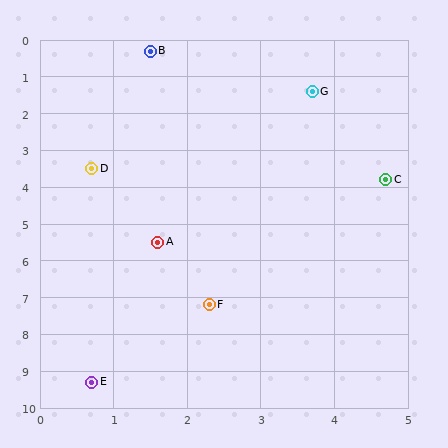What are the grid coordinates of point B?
Point B is at approximately (1.5, 0.3).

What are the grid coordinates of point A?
Point A is at approximately (1.6, 5.5).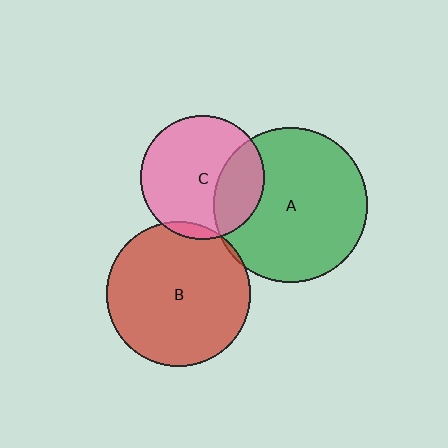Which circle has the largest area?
Circle A (green).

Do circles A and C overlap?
Yes.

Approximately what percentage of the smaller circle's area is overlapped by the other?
Approximately 30%.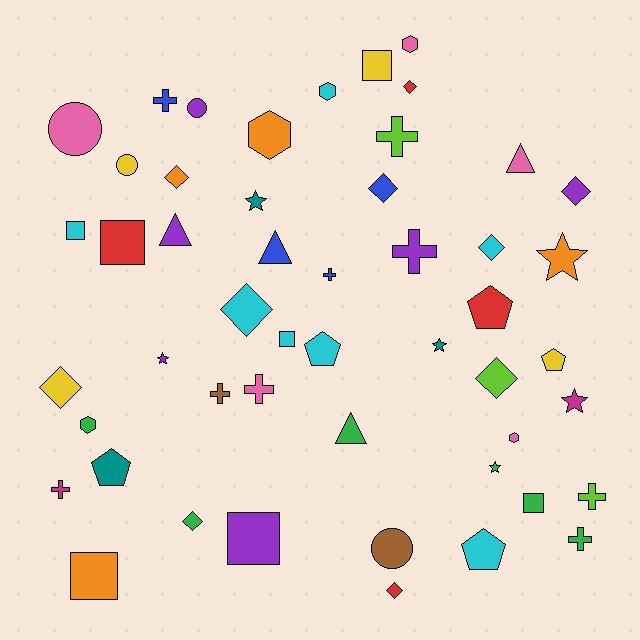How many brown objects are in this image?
There are 2 brown objects.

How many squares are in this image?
There are 7 squares.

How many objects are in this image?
There are 50 objects.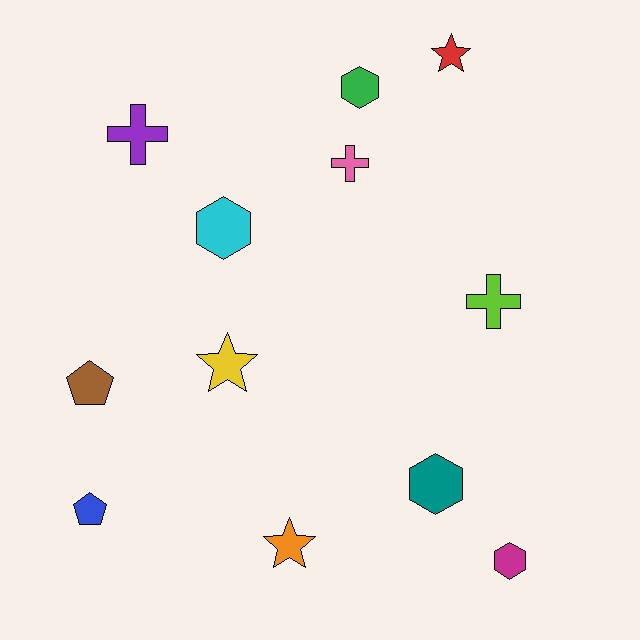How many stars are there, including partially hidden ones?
There are 3 stars.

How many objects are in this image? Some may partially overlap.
There are 12 objects.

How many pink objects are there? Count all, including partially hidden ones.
There is 1 pink object.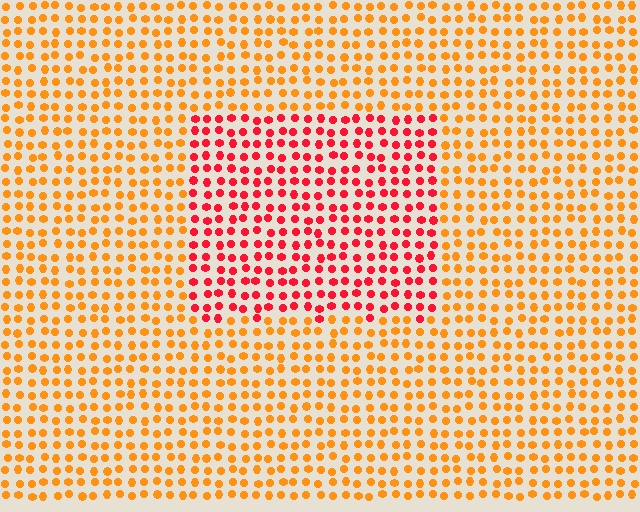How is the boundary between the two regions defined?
The boundary is defined purely by a slight shift in hue (about 41 degrees). Spacing, size, and orientation are identical on both sides.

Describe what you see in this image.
The image is filled with small orange elements in a uniform arrangement. A rectangle-shaped region is visible where the elements are tinted to a slightly different hue, forming a subtle color boundary.